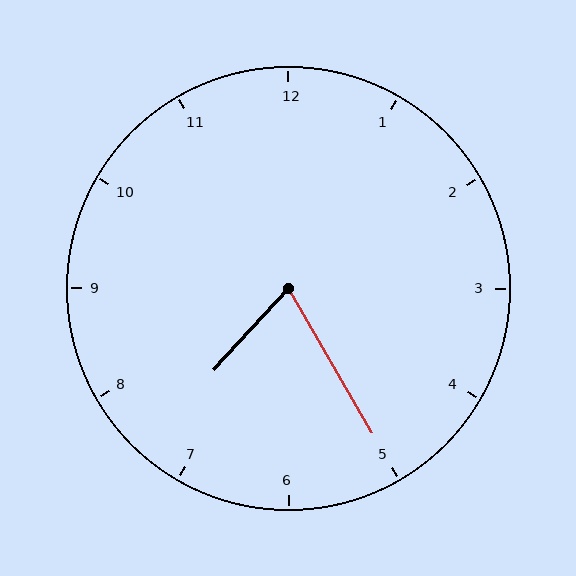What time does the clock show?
7:25.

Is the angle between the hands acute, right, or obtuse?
It is acute.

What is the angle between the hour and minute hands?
Approximately 72 degrees.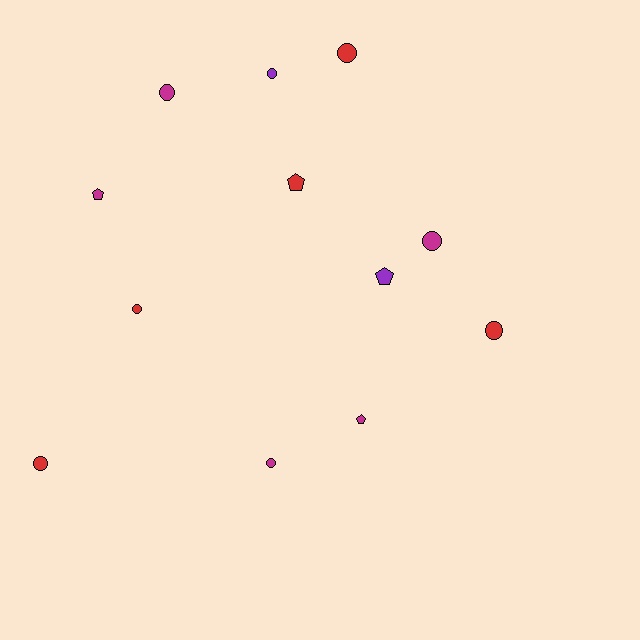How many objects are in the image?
There are 12 objects.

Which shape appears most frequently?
Circle, with 8 objects.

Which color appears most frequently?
Magenta, with 5 objects.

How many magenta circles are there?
There are 3 magenta circles.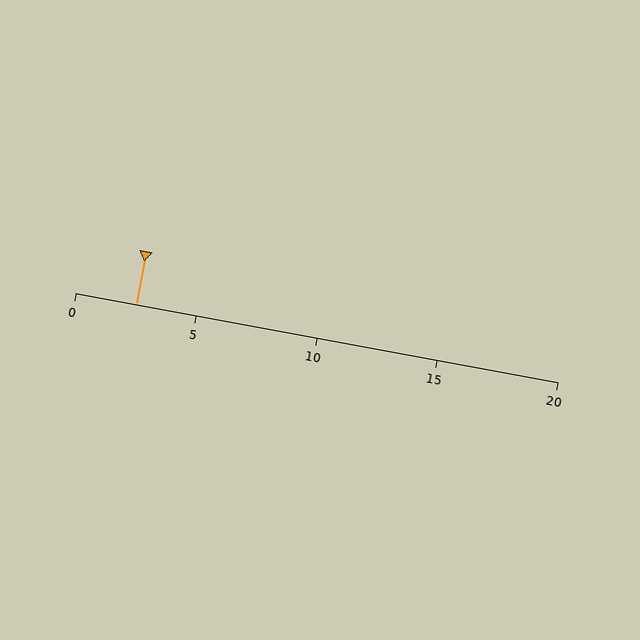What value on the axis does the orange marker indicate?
The marker indicates approximately 2.5.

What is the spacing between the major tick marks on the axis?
The major ticks are spaced 5 apart.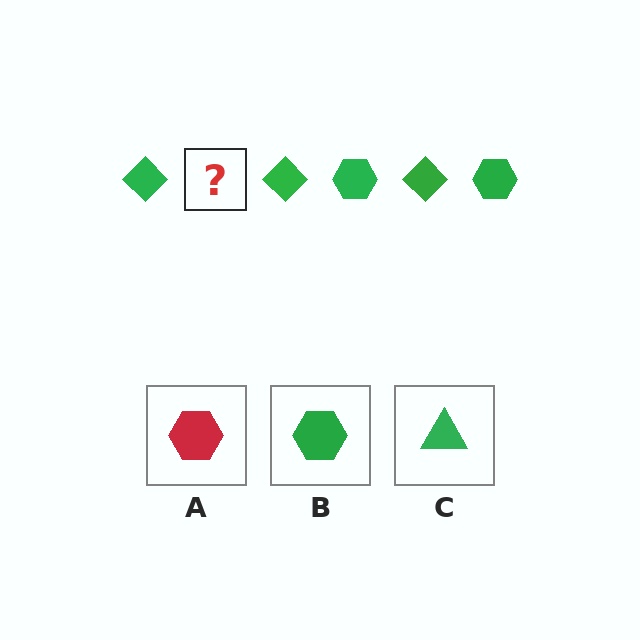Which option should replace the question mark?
Option B.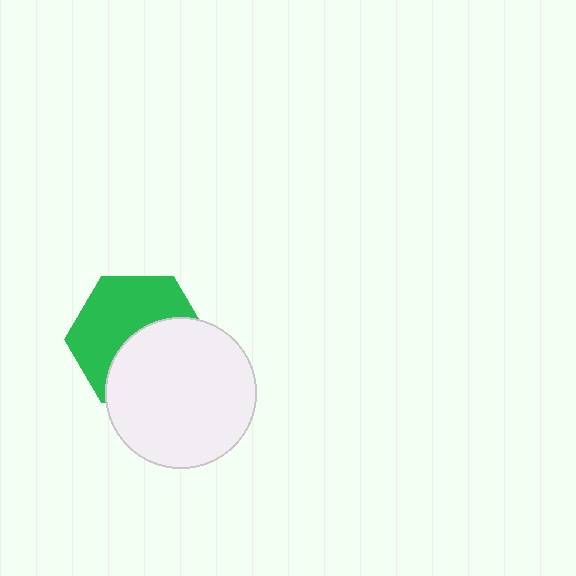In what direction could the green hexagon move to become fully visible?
The green hexagon could move up. That would shift it out from behind the white circle entirely.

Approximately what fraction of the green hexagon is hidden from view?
Roughly 47% of the green hexagon is hidden behind the white circle.